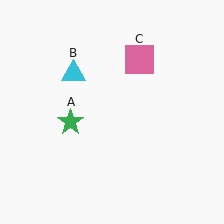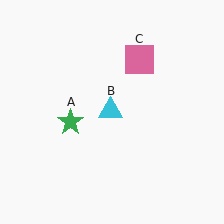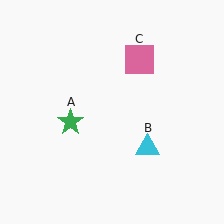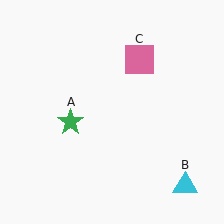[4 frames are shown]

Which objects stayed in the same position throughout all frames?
Green star (object A) and pink square (object C) remained stationary.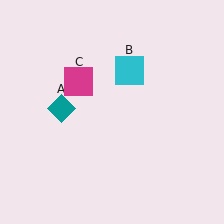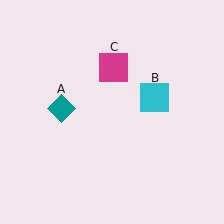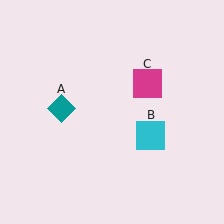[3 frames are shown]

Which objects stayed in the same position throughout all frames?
Teal diamond (object A) remained stationary.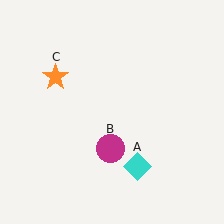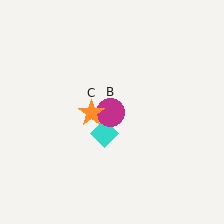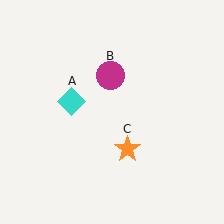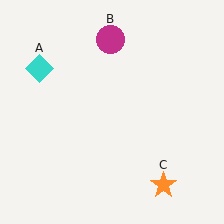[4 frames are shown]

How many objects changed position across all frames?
3 objects changed position: cyan diamond (object A), magenta circle (object B), orange star (object C).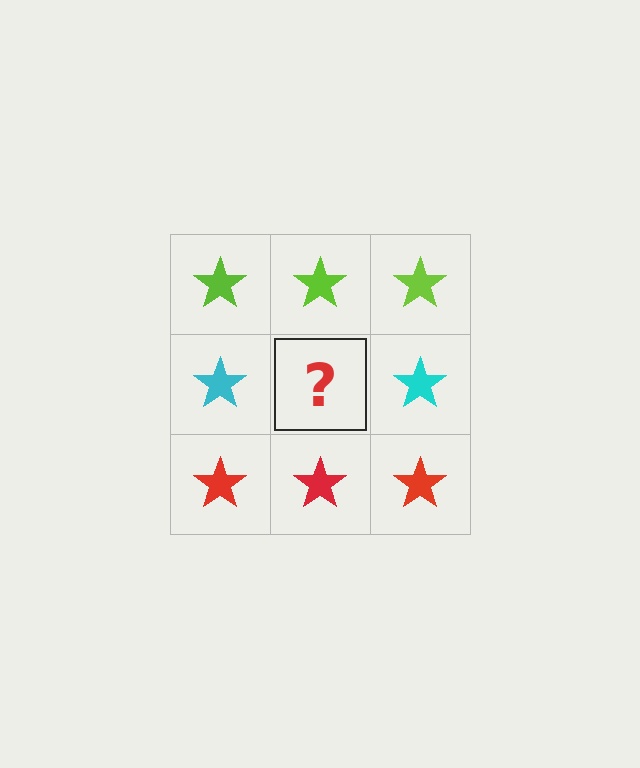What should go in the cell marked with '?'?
The missing cell should contain a cyan star.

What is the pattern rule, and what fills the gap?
The rule is that each row has a consistent color. The gap should be filled with a cyan star.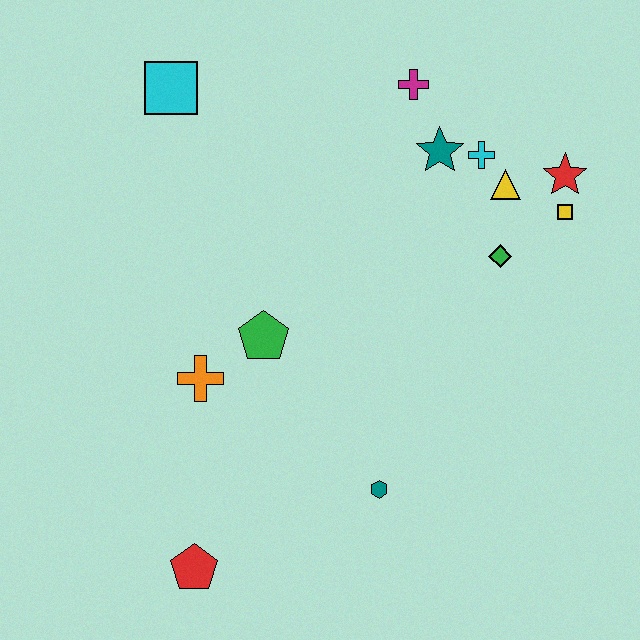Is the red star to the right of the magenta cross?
Yes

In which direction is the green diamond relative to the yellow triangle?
The green diamond is below the yellow triangle.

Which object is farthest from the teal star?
The red pentagon is farthest from the teal star.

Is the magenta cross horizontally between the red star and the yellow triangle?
No